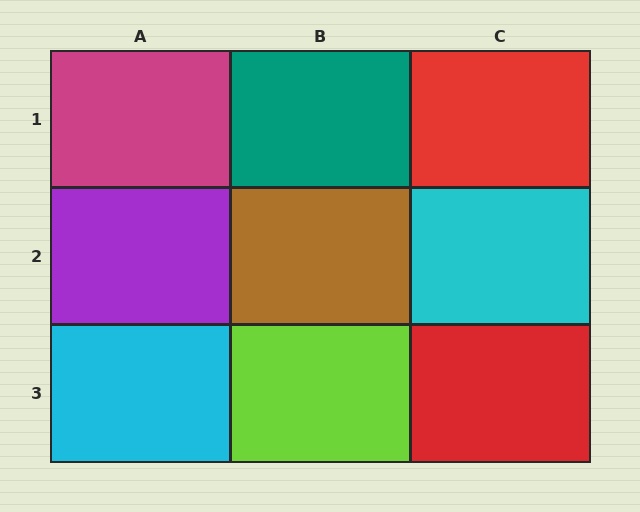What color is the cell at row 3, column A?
Cyan.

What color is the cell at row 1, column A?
Magenta.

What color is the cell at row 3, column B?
Lime.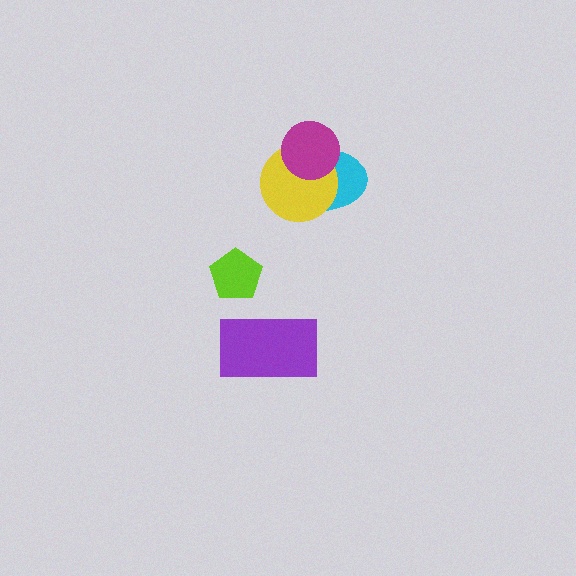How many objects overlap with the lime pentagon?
0 objects overlap with the lime pentagon.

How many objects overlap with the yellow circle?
2 objects overlap with the yellow circle.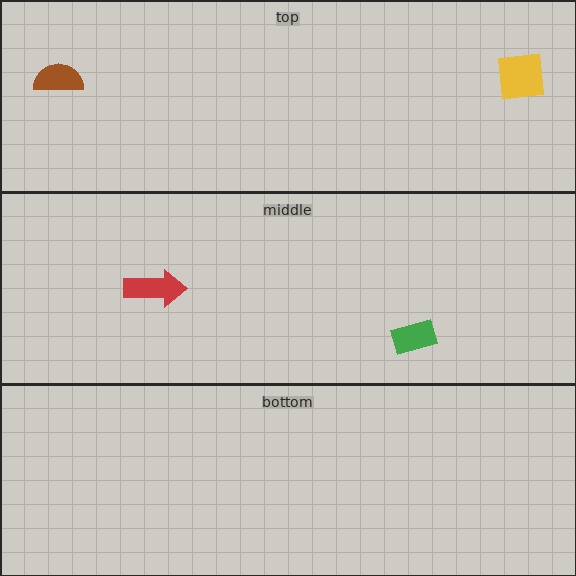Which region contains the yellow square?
The top region.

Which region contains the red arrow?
The middle region.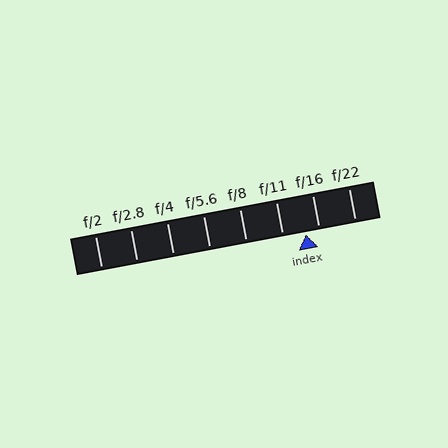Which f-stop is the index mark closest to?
The index mark is closest to f/16.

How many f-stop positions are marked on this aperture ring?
There are 8 f-stop positions marked.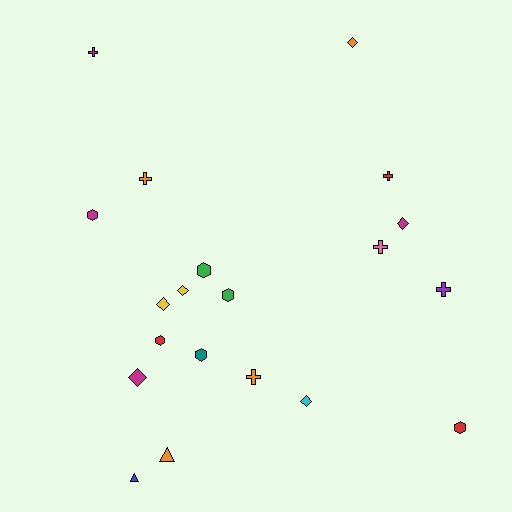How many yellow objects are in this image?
There are 2 yellow objects.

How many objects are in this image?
There are 20 objects.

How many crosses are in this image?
There are 6 crosses.